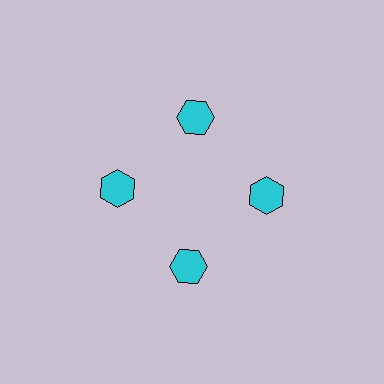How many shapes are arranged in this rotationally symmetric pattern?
There are 4 shapes, arranged in 4 groups of 1.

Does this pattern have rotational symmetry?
Yes, this pattern has 4-fold rotational symmetry. It looks the same after rotating 90 degrees around the center.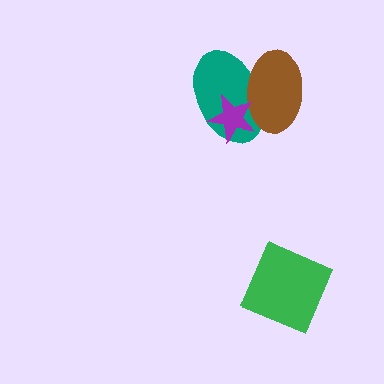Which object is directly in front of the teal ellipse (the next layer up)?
The brown ellipse is directly in front of the teal ellipse.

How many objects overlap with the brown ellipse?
2 objects overlap with the brown ellipse.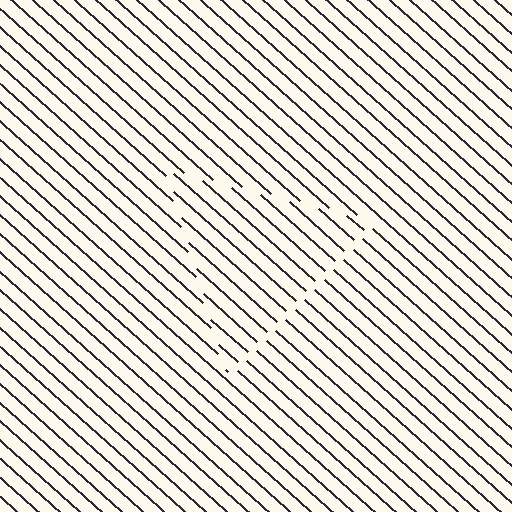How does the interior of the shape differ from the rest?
The interior of the shape contains the same grating, shifted by half a period — the contour is defined by the phase discontinuity where line-ends from the inner and outer gratings abut.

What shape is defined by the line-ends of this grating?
An illusory triangle. The interior of the shape contains the same grating, shifted by half a period — the contour is defined by the phase discontinuity where line-ends from the inner and outer gratings abut.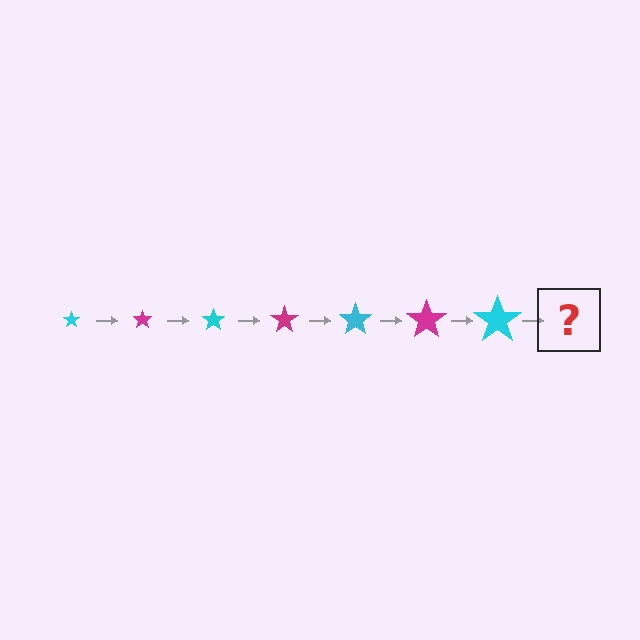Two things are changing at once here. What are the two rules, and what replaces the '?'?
The two rules are that the star grows larger each step and the color cycles through cyan and magenta. The '?' should be a magenta star, larger than the previous one.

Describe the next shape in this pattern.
It should be a magenta star, larger than the previous one.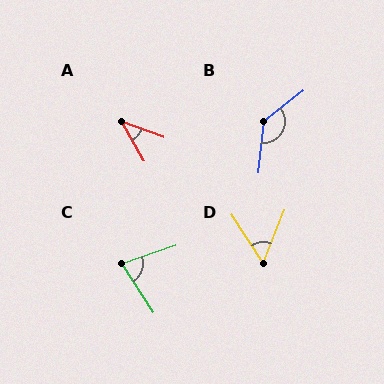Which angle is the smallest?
A, at approximately 40 degrees.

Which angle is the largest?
B, at approximately 134 degrees.